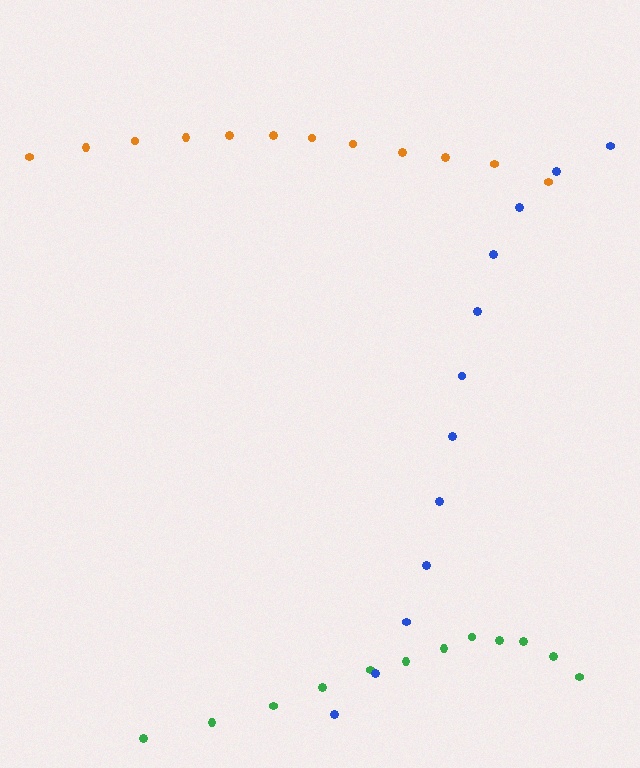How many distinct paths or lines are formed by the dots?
There are 3 distinct paths.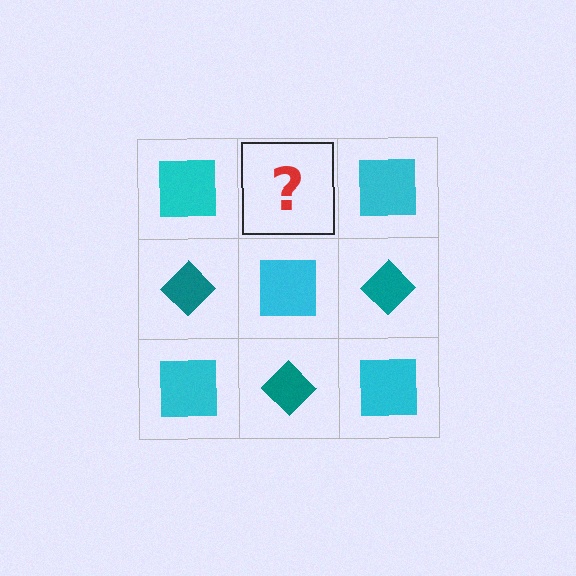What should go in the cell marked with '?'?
The missing cell should contain a teal diamond.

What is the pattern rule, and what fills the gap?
The rule is that it alternates cyan square and teal diamond in a checkerboard pattern. The gap should be filled with a teal diamond.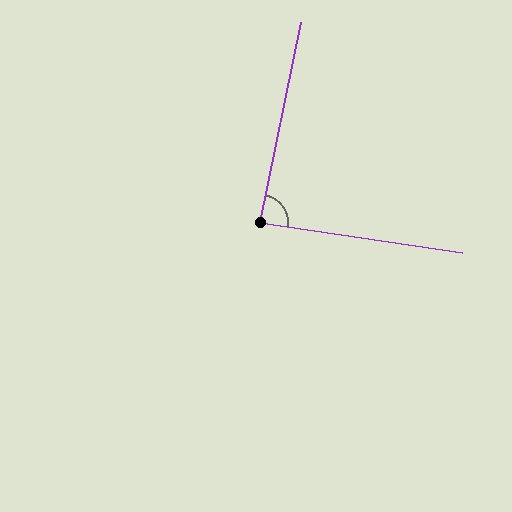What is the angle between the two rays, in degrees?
Approximately 87 degrees.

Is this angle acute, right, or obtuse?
It is approximately a right angle.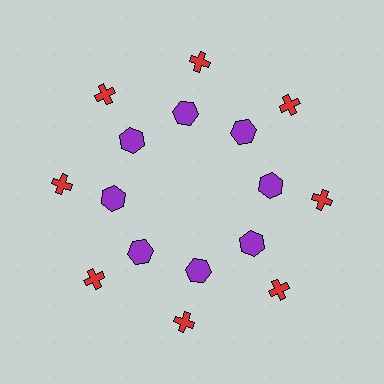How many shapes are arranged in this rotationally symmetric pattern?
There are 16 shapes, arranged in 8 groups of 2.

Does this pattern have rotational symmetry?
Yes, this pattern has 8-fold rotational symmetry. It looks the same after rotating 45 degrees around the center.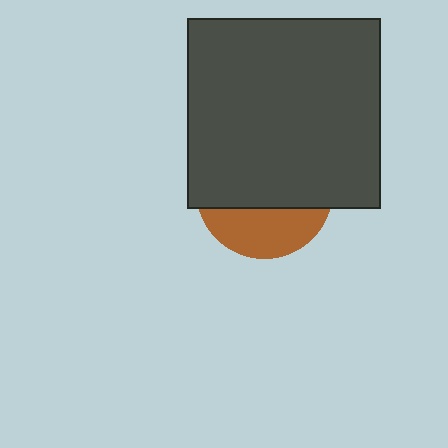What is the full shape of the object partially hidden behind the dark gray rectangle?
The partially hidden object is a brown circle.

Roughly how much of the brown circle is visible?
A small part of it is visible (roughly 32%).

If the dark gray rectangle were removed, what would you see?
You would see the complete brown circle.